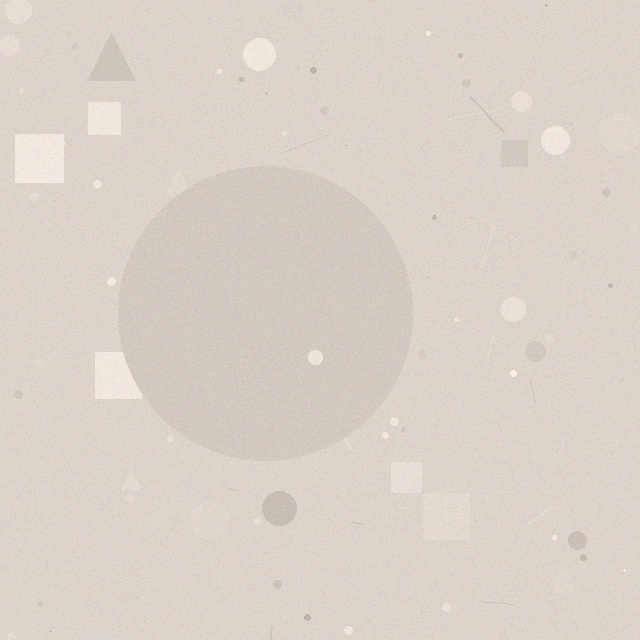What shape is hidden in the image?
A circle is hidden in the image.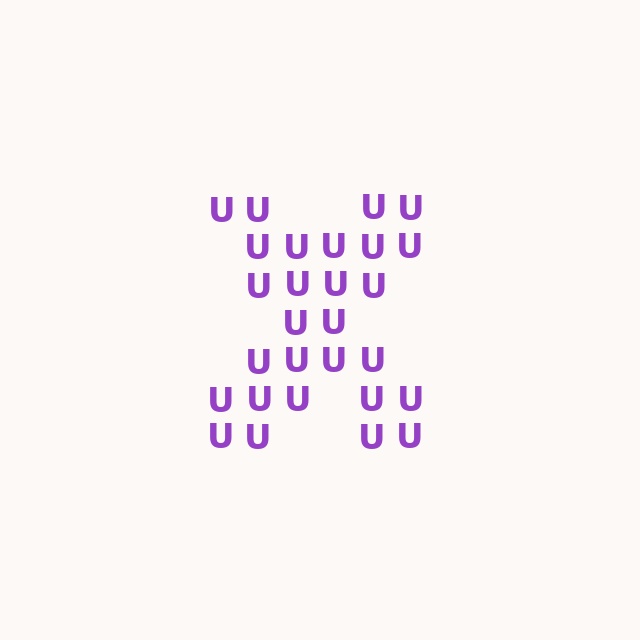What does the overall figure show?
The overall figure shows the letter X.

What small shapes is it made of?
It is made of small letter U's.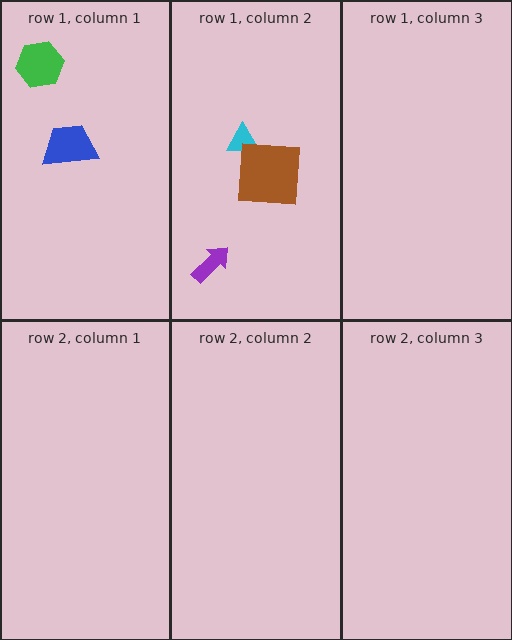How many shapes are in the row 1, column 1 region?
2.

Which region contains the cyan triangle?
The row 1, column 2 region.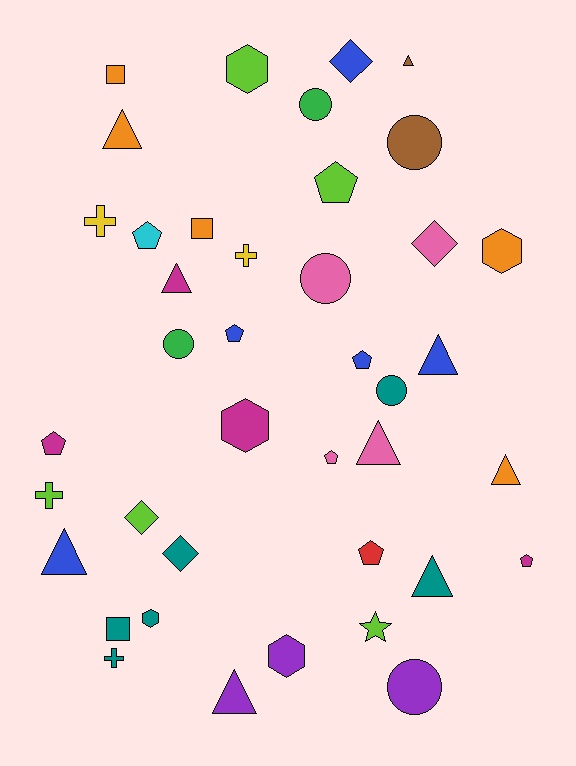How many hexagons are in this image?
There are 5 hexagons.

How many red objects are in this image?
There is 1 red object.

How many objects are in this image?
There are 40 objects.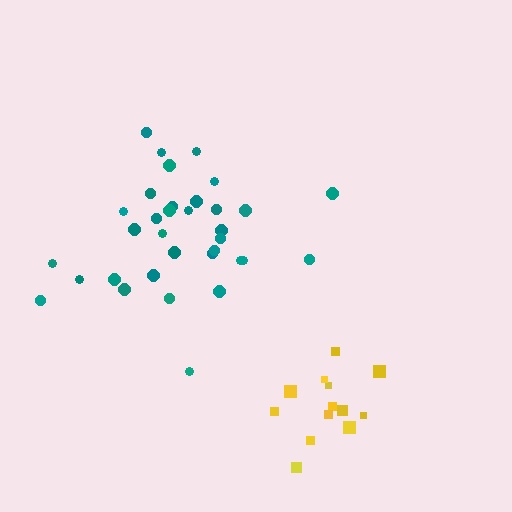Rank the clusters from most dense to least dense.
yellow, teal.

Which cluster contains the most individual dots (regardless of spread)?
Teal (34).